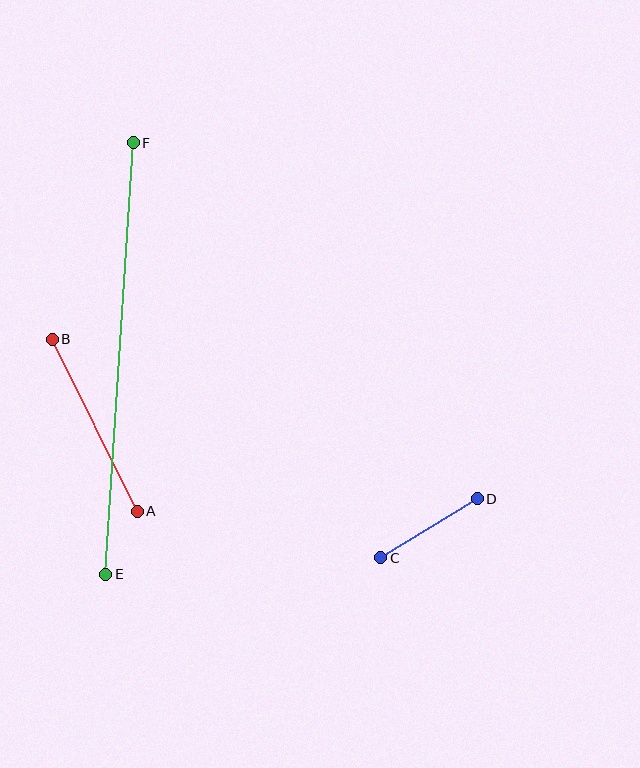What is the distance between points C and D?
The distance is approximately 113 pixels.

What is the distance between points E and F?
The distance is approximately 433 pixels.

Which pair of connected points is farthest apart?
Points E and F are farthest apart.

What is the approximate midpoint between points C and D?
The midpoint is at approximately (429, 528) pixels.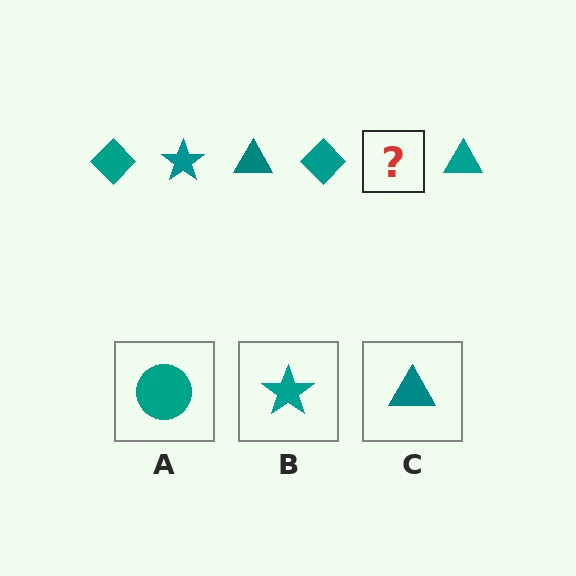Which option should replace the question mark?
Option B.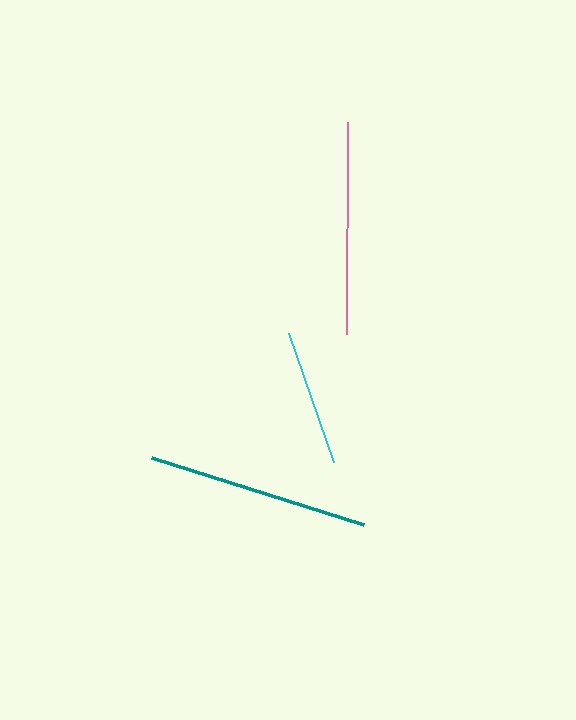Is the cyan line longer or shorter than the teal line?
The teal line is longer than the cyan line.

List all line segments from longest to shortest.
From longest to shortest: teal, pink, cyan.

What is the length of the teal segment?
The teal segment is approximately 222 pixels long.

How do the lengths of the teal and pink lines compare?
The teal and pink lines are approximately the same length.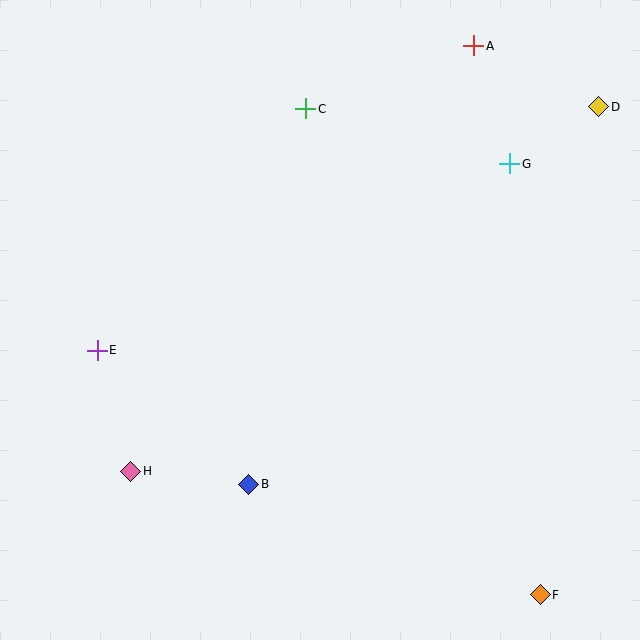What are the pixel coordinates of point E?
Point E is at (97, 350).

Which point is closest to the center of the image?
Point B at (249, 485) is closest to the center.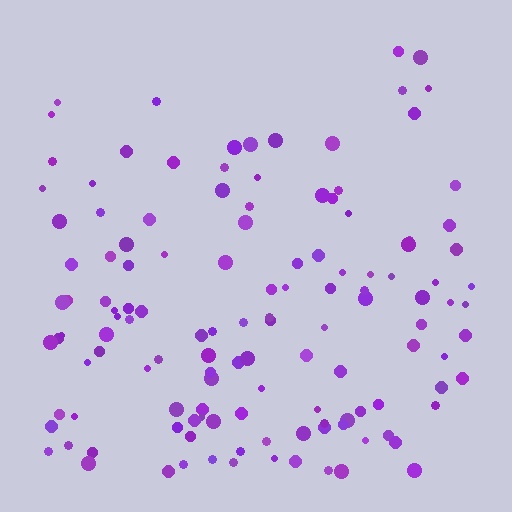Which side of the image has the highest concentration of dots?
The bottom.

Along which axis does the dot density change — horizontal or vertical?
Vertical.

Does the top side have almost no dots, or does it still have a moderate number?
Still a moderate number, just noticeably fewer than the bottom.